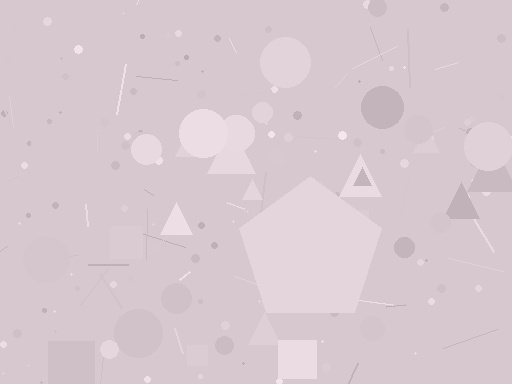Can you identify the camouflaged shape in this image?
The camouflaged shape is a pentagon.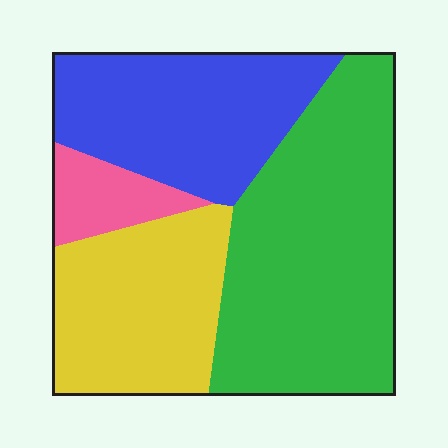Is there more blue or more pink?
Blue.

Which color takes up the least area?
Pink, at roughly 5%.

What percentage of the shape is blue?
Blue covers around 25% of the shape.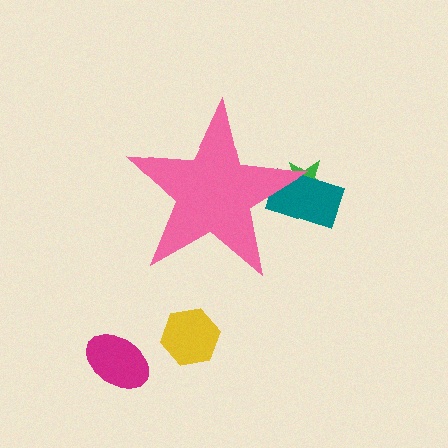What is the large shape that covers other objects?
A pink star.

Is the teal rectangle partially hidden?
Yes, the teal rectangle is partially hidden behind the pink star.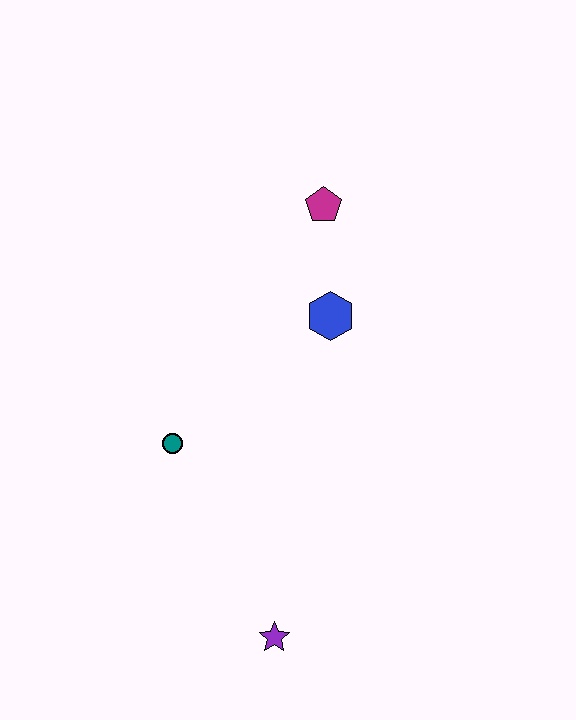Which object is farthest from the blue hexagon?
The purple star is farthest from the blue hexagon.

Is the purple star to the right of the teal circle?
Yes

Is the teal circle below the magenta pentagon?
Yes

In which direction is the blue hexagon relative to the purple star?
The blue hexagon is above the purple star.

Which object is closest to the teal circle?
The blue hexagon is closest to the teal circle.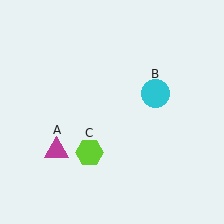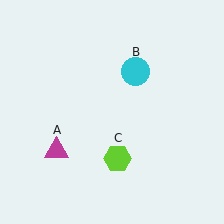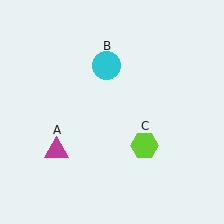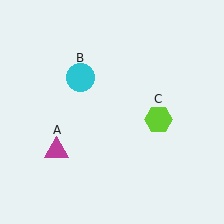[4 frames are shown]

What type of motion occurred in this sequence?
The cyan circle (object B), lime hexagon (object C) rotated counterclockwise around the center of the scene.